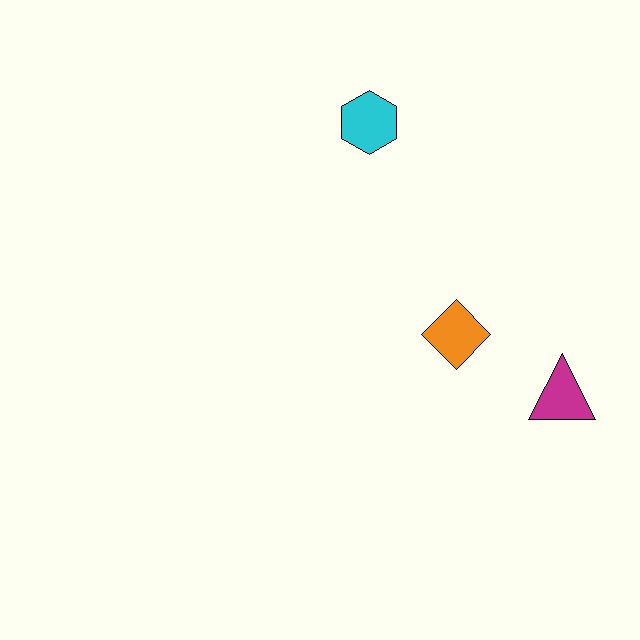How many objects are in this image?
There are 3 objects.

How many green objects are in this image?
There are no green objects.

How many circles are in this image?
There are no circles.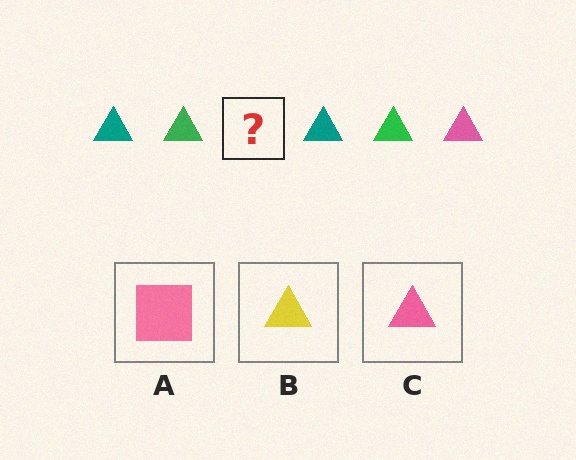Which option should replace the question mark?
Option C.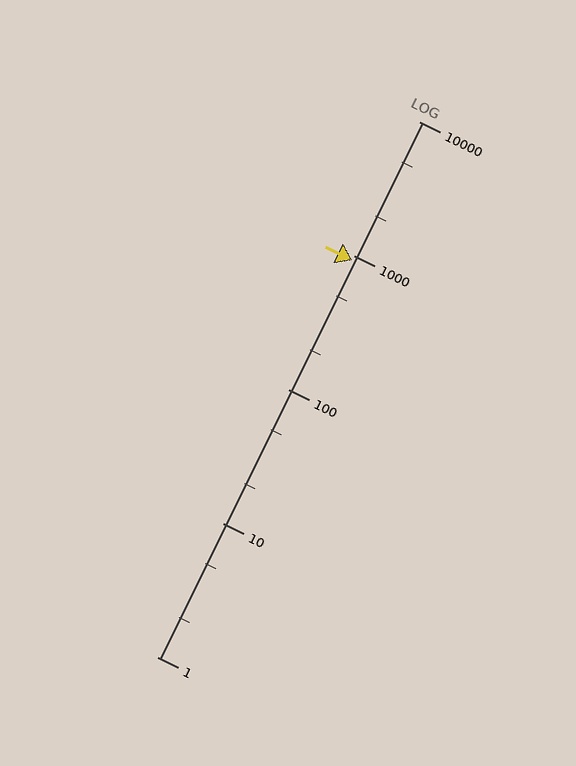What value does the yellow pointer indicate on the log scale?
The pointer indicates approximately 920.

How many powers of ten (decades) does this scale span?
The scale spans 4 decades, from 1 to 10000.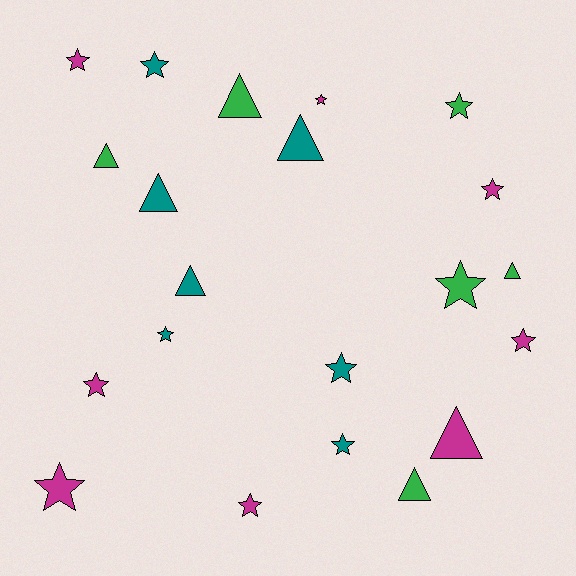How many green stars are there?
There are 2 green stars.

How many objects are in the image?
There are 21 objects.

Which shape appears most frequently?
Star, with 13 objects.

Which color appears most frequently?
Magenta, with 8 objects.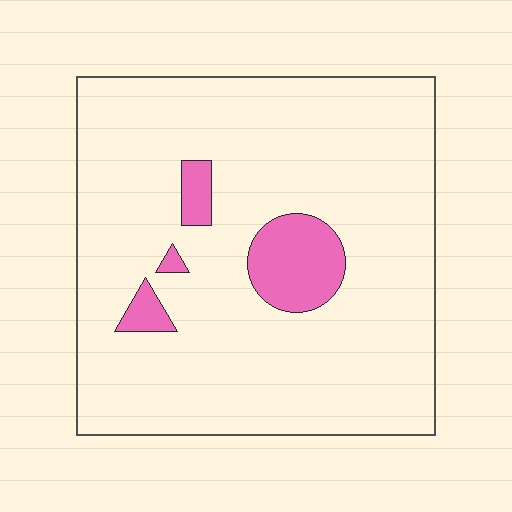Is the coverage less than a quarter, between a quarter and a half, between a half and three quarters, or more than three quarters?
Less than a quarter.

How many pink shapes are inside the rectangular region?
4.